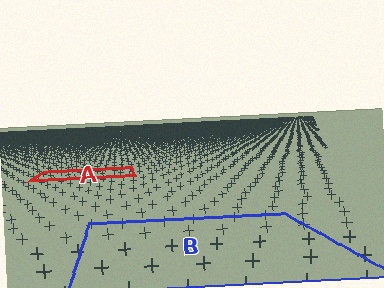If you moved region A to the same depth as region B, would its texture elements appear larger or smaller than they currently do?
They would appear larger. At a closer depth, the same texture elements are projected at a bigger on-screen size.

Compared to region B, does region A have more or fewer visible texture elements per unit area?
Region A has more texture elements per unit area — they are packed more densely because it is farther away.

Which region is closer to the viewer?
Region B is closer. The texture elements there are larger and more spread out.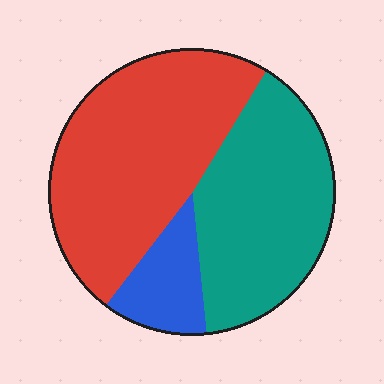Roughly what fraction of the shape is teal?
Teal covers around 40% of the shape.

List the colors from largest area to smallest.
From largest to smallest: red, teal, blue.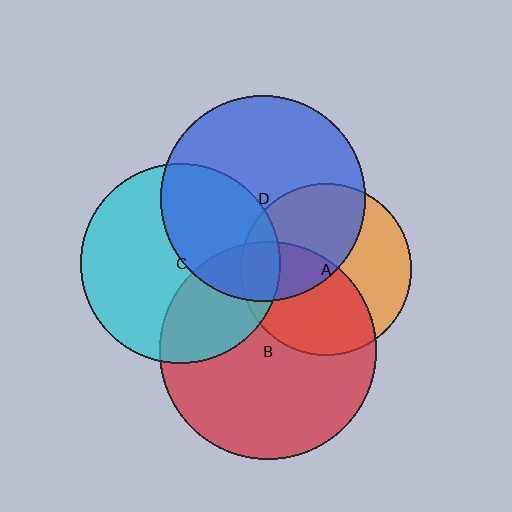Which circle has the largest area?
Circle B (red).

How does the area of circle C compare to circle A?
Approximately 1.4 times.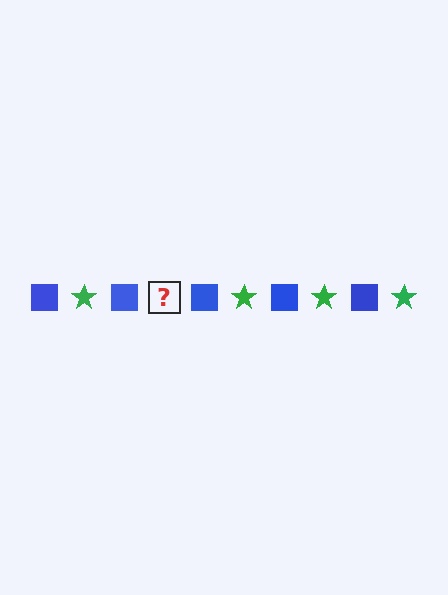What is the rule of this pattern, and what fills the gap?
The rule is that the pattern alternates between blue square and green star. The gap should be filled with a green star.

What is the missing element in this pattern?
The missing element is a green star.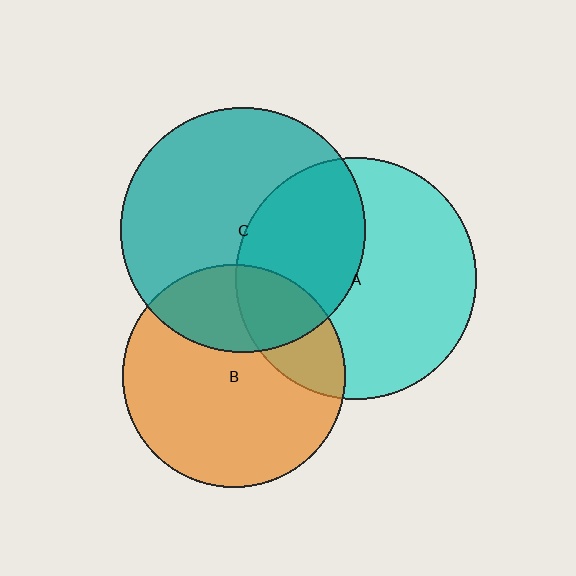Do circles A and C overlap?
Yes.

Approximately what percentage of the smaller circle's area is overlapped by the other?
Approximately 40%.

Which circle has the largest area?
Circle C (teal).